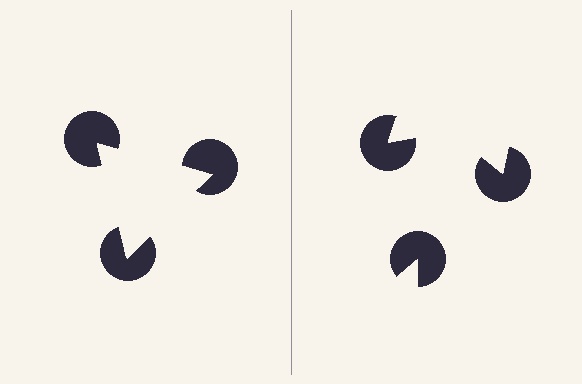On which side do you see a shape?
An illusory triangle appears on the left side. On the right side the wedge cuts are rotated, so no coherent shape forms.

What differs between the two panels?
The pac-man discs are positioned identically on both sides; only the wedge orientations differ. On the left they align to a triangle; on the right they are misaligned.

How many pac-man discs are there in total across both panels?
6 — 3 on each side.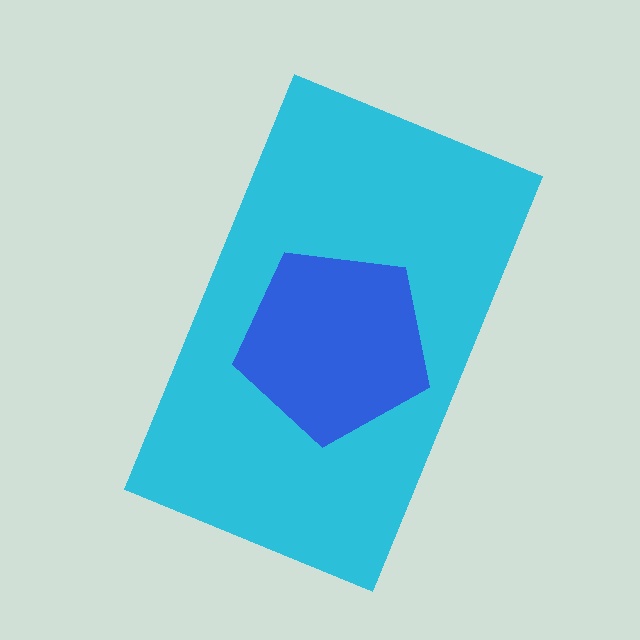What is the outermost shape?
The cyan rectangle.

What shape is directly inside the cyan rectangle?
The blue pentagon.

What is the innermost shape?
The blue pentagon.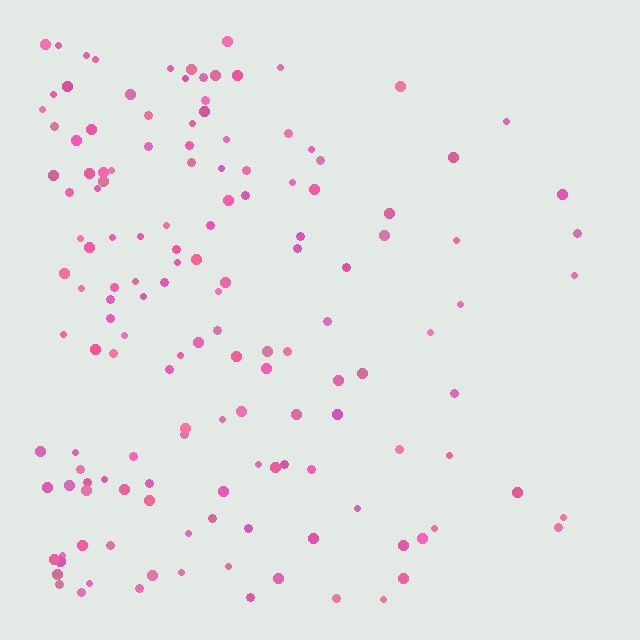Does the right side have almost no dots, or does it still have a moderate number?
Still a moderate number, just noticeably fewer than the left.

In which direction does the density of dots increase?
From right to left, with the left side densest.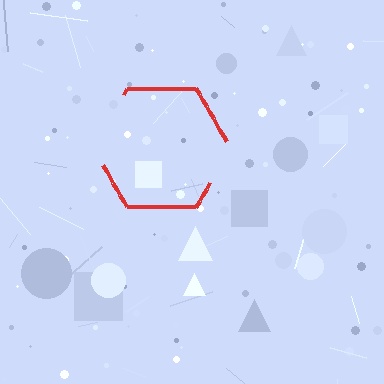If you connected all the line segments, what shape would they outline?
They would outline a hexagon.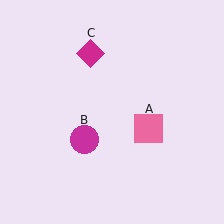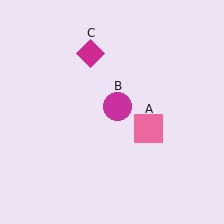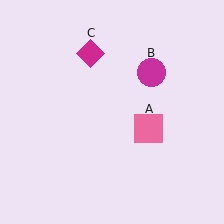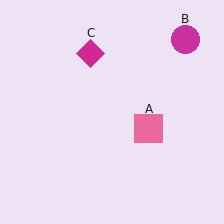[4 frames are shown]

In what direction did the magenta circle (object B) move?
The magenta circle (object B) moved up and to the right.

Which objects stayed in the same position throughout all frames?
Pink square (object A) and magenta diamond (object C) remained stationary.